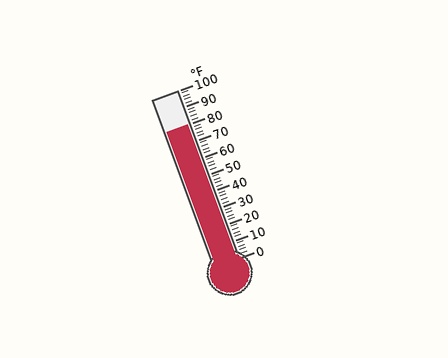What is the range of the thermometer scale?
The thermometer scale ranges from 0°F to 100°F.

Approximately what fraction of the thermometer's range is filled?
The thermometer is filled to approximately 80% of its range.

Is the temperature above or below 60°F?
The temperature is above 60°F.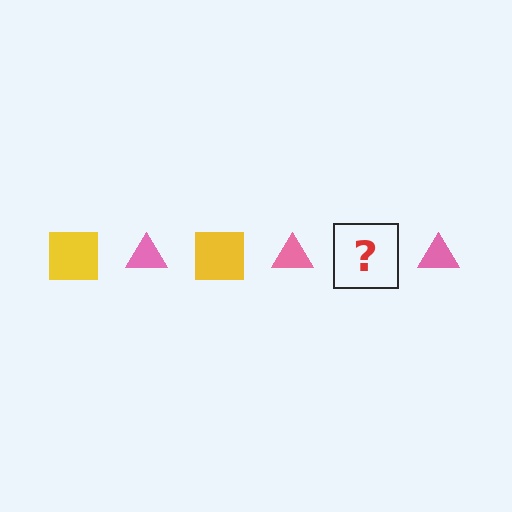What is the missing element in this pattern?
The missing element is a yellow square.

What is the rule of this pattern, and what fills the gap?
The rule is that the pattern alternates between yellow square and pink triangle. The gap should be filled with a yellow square.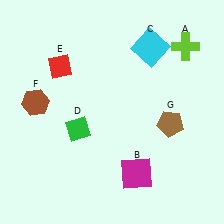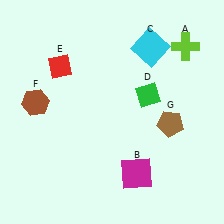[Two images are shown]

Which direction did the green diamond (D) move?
The green diamond (D) moved right.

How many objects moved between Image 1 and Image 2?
1 object moved between the two images.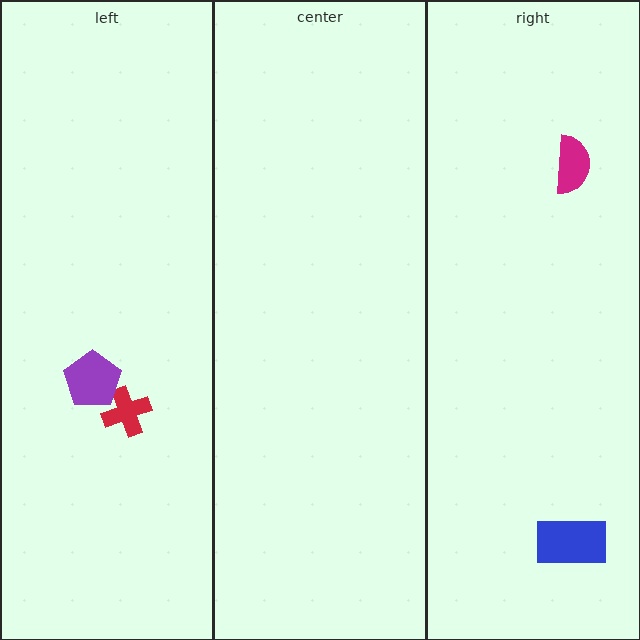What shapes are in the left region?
The red cross, the purple pentagon.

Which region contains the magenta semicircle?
The right region.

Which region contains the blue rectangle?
The right region.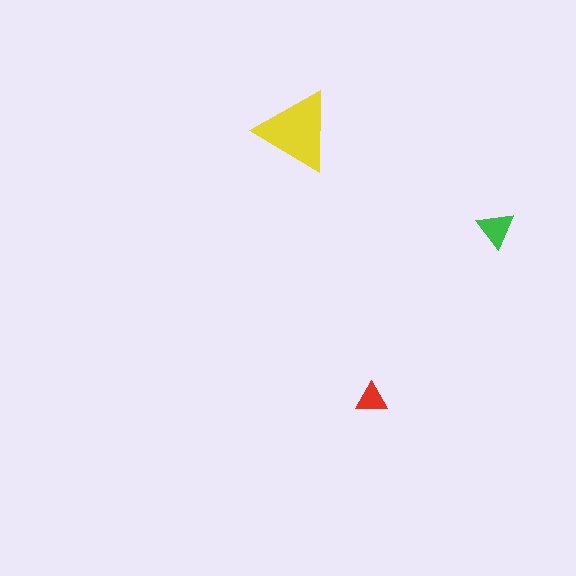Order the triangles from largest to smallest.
the yellow one, the green one, the red one.